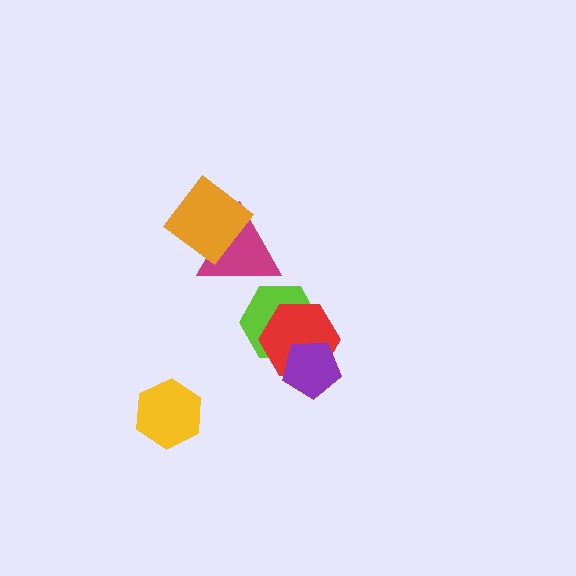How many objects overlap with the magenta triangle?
1 object overlaps with the magenta triangle.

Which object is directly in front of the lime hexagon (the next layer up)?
The red hexagon is directly in front of the lime hexagon.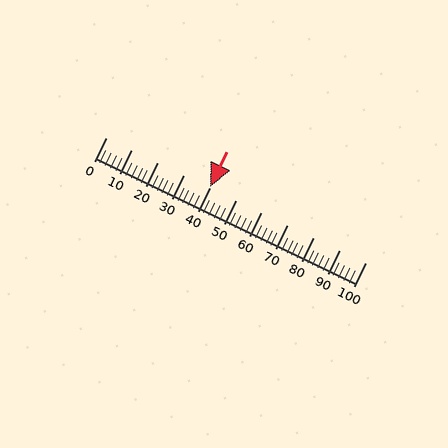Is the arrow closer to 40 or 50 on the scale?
The arrow is closer to 40.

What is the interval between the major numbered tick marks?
The major tick marks are spaced 10 units apart.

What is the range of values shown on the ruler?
The ruler shows values from 0 to 100.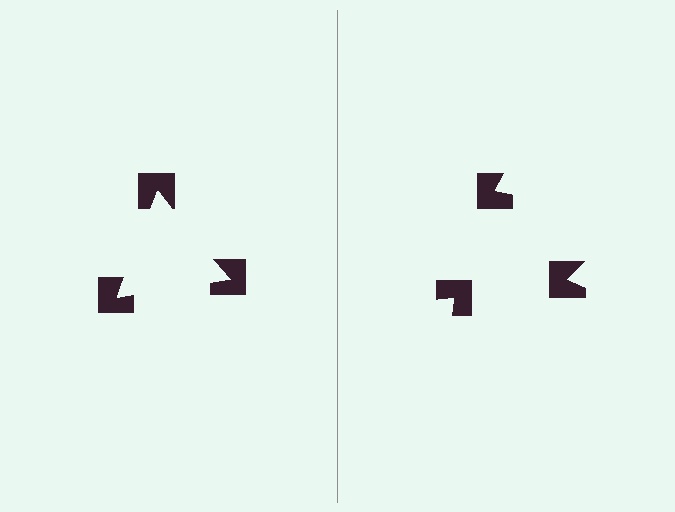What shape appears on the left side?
An illusory triangle.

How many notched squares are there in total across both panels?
6 — 3 on each side.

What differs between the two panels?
The notched squares are positioned identically on both sides; only the wedge orientations differ. On the left they align to a triangle; on the right they are misaligned.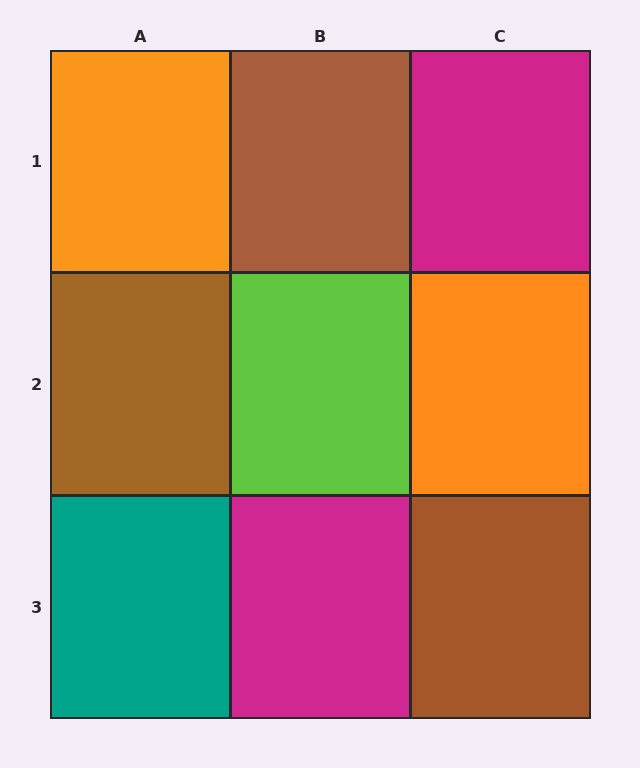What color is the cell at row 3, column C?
Brown.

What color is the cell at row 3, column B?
Magenta.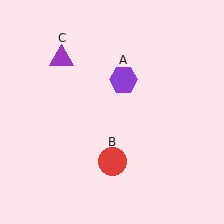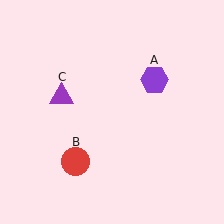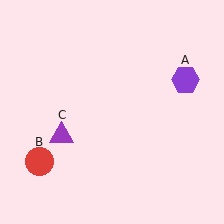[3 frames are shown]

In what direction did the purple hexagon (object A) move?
The purple hexagon (object A) moved right.